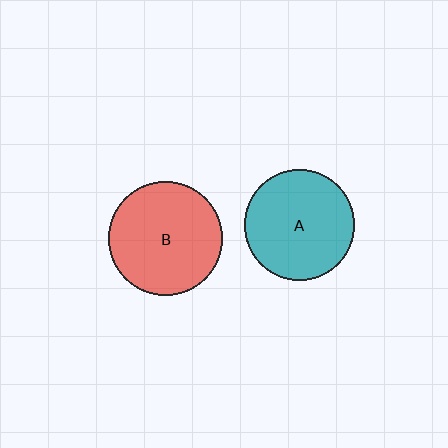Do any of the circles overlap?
No, none of the circles overlap.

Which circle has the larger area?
Circle B (red).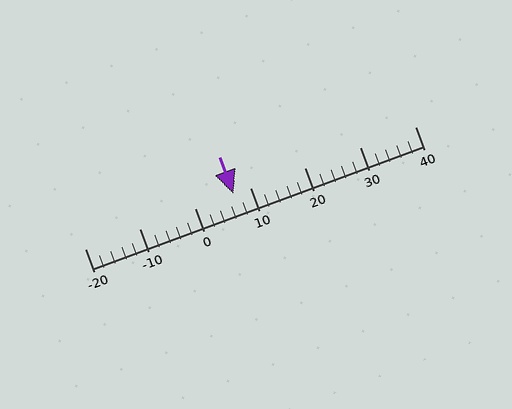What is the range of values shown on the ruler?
The ruler shows values from -20 to 40.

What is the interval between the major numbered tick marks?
The major tick marks are spaced 10 units apart.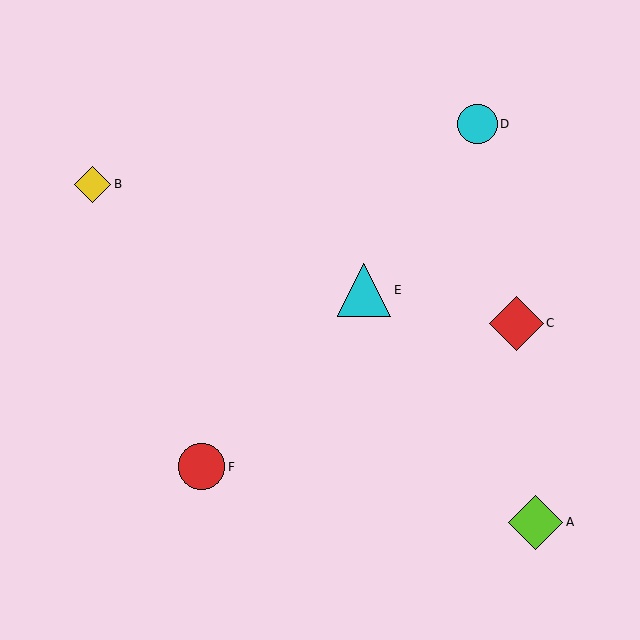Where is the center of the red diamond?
The center of the red diamond is at (516, 323).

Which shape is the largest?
The lime diamond (labeled A) is the largest.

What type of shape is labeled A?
Shape A is a lime diamond.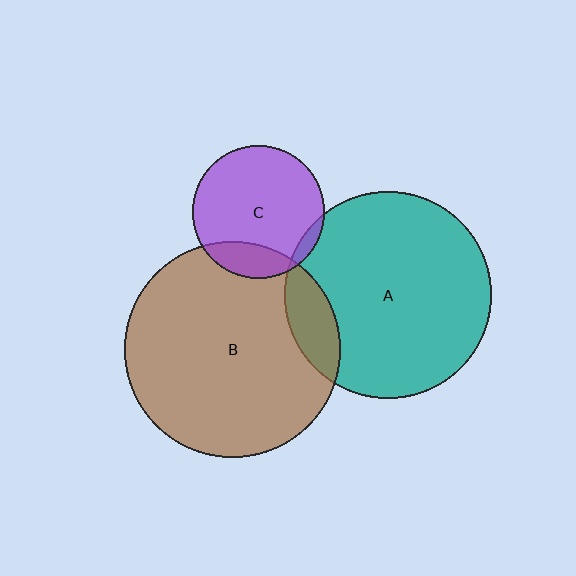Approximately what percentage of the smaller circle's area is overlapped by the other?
Approximately 5%.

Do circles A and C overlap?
Yes.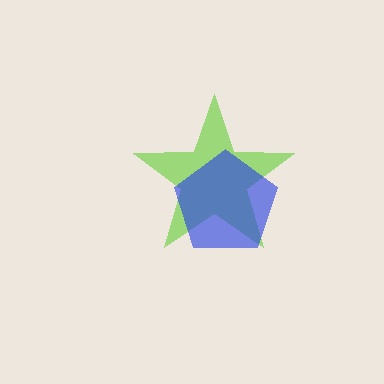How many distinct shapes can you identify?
There are 2 distinct shapes: a lime star, a blue pentagon.